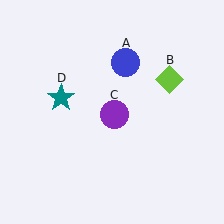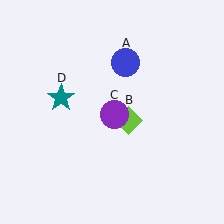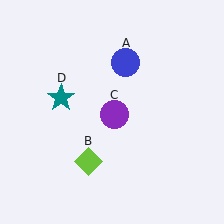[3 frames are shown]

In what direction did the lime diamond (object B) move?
The lime diamond (object B) moved down and to the left.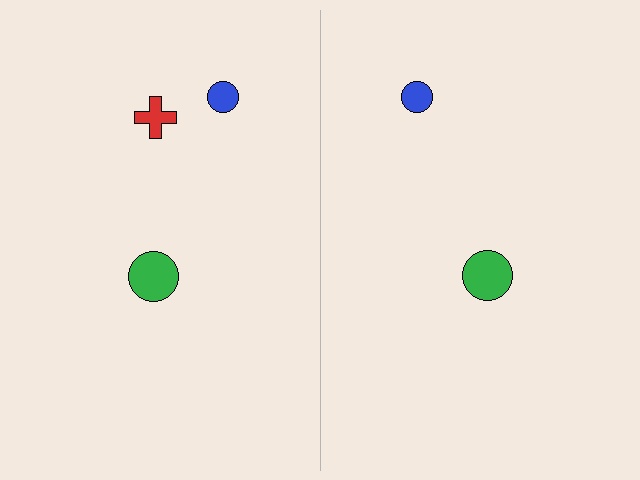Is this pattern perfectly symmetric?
No, the pattern is not perfectly symmetric. A red cross is missing from the right side.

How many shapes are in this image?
There are 5 shapes in this image.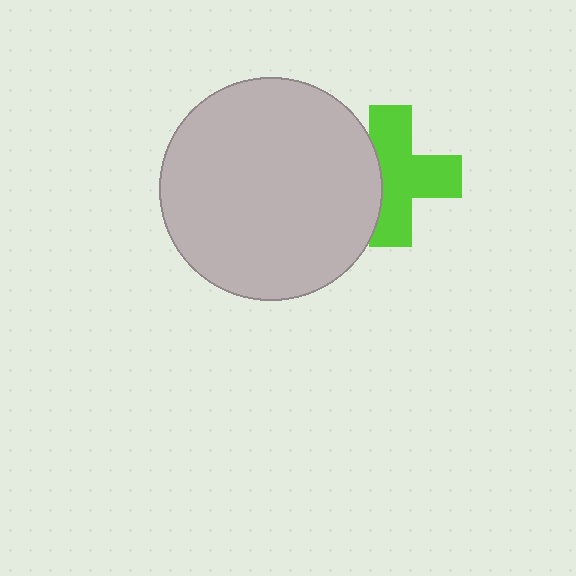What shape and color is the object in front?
The object in front is a light gray circle.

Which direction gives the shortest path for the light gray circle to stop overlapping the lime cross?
Moving left gives the shortest separation.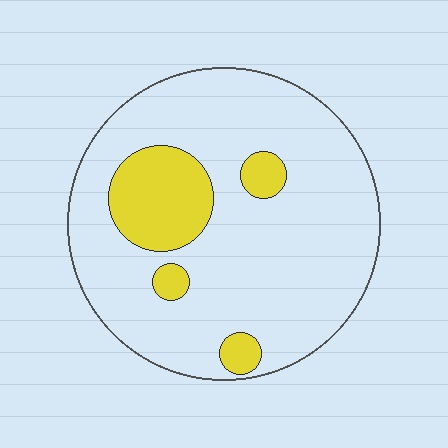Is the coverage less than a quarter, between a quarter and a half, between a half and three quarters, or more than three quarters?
Less than a quarter.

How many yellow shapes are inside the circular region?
4.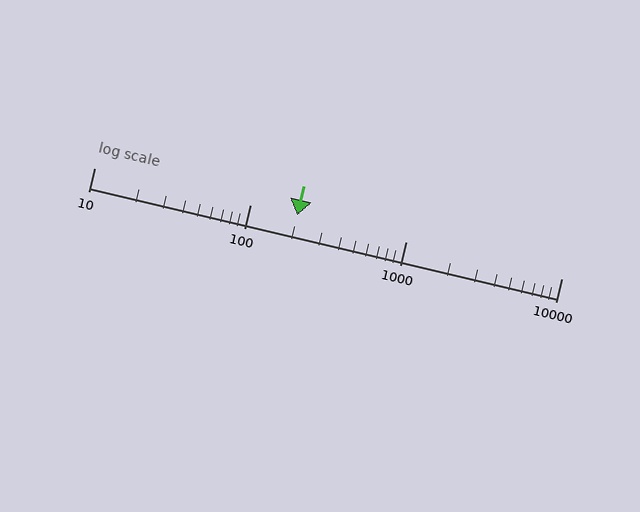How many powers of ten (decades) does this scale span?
The scale spans 3 decades, from 10 to 10000.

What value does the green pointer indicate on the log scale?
The pointer indicates approximately 200.